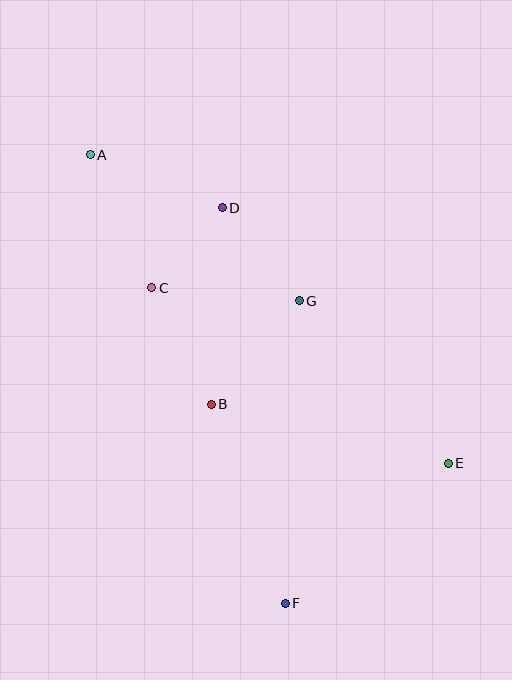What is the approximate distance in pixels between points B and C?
The distance between B and C is approximately 131 pixels.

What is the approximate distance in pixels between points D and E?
The distance between D and E is approximately 341 pixels.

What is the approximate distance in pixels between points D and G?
The distance between D and G is approximately 121 pixels.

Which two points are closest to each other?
Points C and D are closest to each other.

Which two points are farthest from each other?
Points A and F are farthest from each other.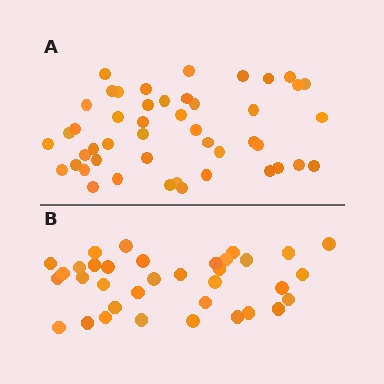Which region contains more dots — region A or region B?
Region A (the top region) has more dots.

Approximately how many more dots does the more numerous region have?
Region A has roughly 12 or so more dots than region B.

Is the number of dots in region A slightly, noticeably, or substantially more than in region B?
Region A has noticeably more, but not dramatically so. The ratio is roughly 1.3 to 1.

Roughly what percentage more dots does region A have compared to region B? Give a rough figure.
About 35% more.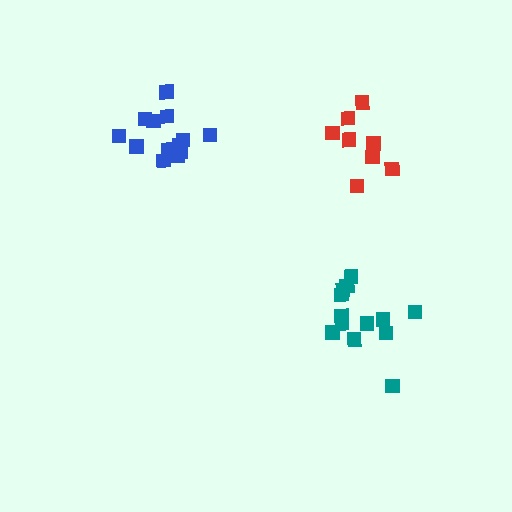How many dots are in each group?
Group 1: 13 dots, Group 2: 8 dots, Group 3: 13 dots (34 total).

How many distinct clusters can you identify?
There are 3 distinct clusters.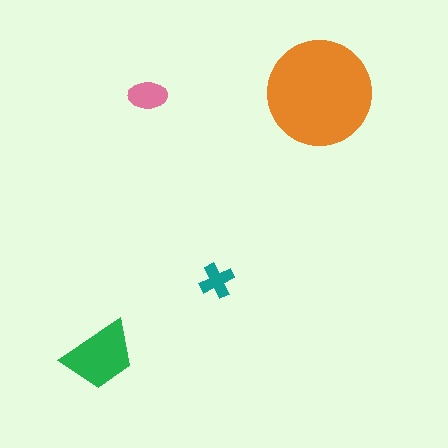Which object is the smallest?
The teal cross.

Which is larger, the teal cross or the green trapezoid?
The green trapezoid.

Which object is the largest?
The orange circle.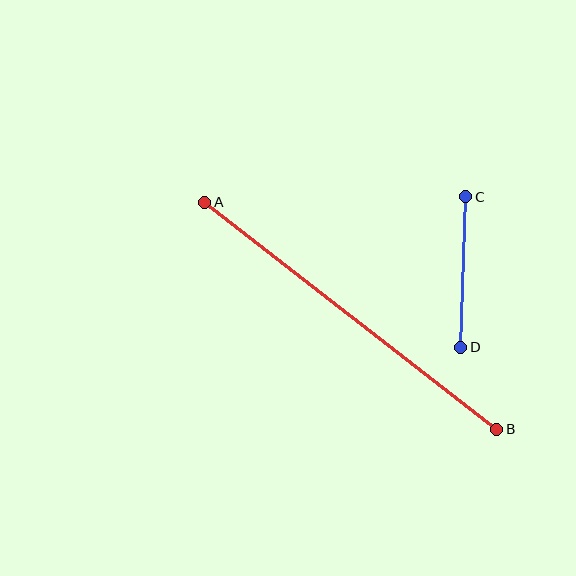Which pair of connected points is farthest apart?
Points A and B are farthest apart.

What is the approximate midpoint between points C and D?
The midpoint is at approximately (463, 272) pixels.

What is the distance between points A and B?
The distance is approximately 370 pixels.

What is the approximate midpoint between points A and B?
The midpoint is at approximately (351, 316) pixels.